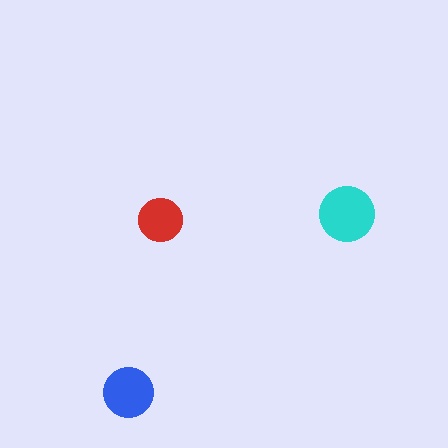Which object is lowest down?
The blue circle is bottommost.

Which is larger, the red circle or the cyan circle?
The cyan one.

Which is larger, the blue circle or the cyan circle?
The cyan one.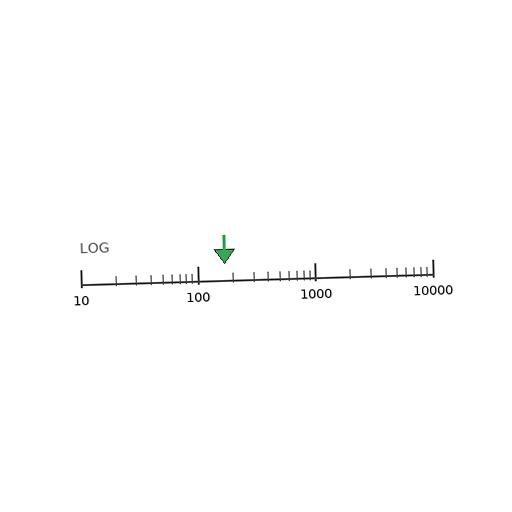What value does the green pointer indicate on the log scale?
The pointer indicates approximately 170.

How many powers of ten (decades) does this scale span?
The scale spans 3 decades, from 10 to 10000.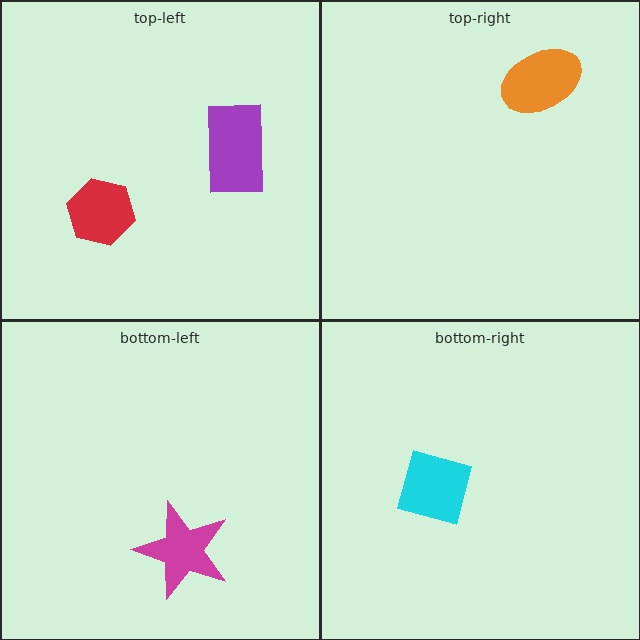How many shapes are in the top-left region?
2.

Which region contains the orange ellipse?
The top-right region.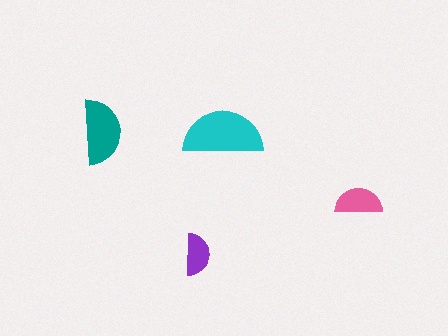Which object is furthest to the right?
The pink semicircle is rightmost.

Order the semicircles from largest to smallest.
the cyan one, the teal one, the pink one, the purple one.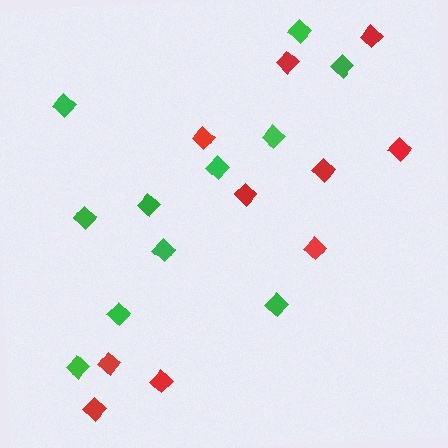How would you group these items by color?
There are 2 groups: one group of red diamonds (10) and one group of green diamonds (11).